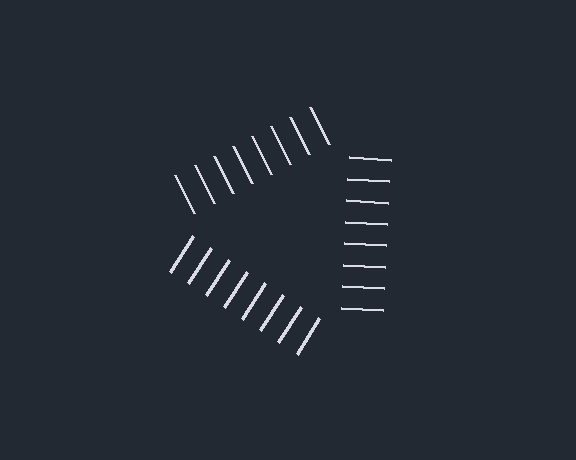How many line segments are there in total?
24 — 8 along each of the 3 edges.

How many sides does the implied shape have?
3 sides — the line-ends trace a triangle.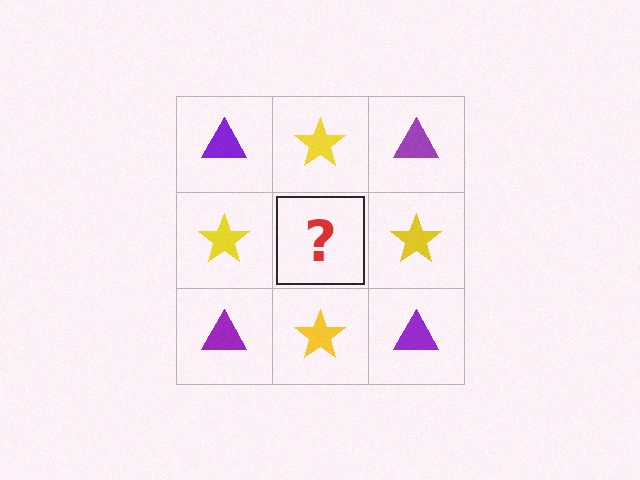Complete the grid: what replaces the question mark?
The question mark should be replaced with a purple triangle.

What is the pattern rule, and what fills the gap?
The rule is that it alternates purple triangle and yellow star in a checkerboard pattern. The gap should be filled with a purple triangle.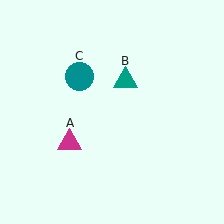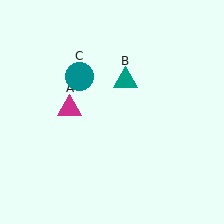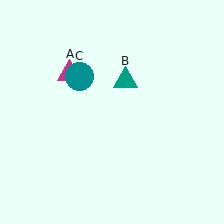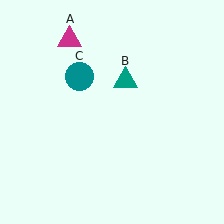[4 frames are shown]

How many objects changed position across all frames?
1 object changed position: magenta triangle (object A).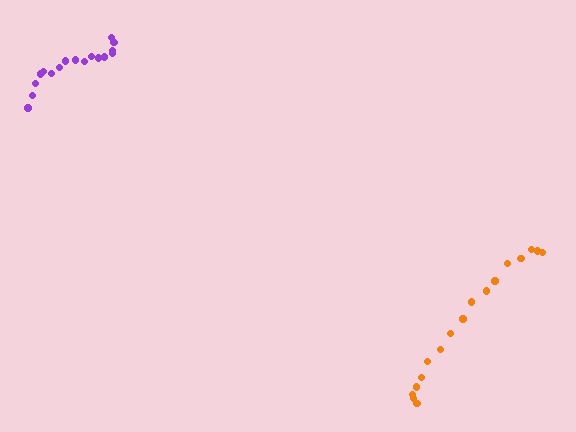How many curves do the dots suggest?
There are 2 distinct paths.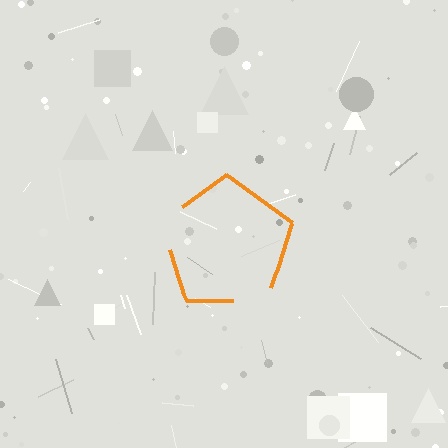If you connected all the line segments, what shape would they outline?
They would outline a pentagon.